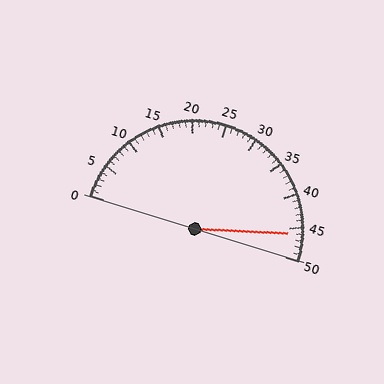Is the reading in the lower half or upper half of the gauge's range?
The reading is in the upper half of the range (0 to 50).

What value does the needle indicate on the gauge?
The needle indicates approximately 46.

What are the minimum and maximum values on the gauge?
The gauge ranges from 0 to 50.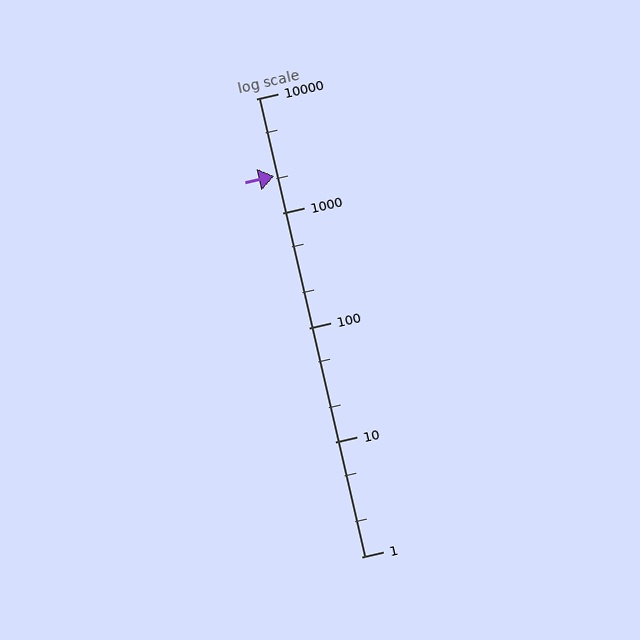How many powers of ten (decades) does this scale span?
The scale spans 4 decades, from 1 to 10000.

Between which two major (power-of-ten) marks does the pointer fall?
The pointer is between 1000 and 10000.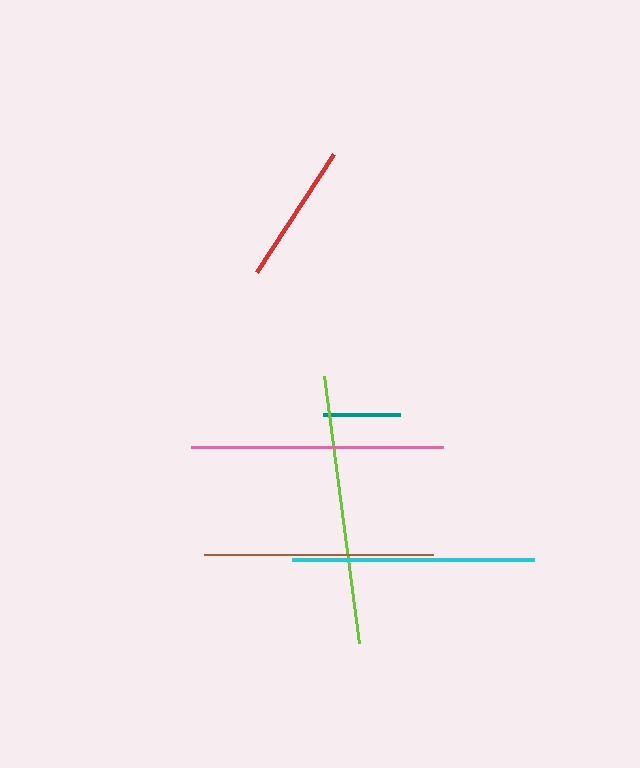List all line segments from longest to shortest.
From longest to shortest: lime, pink, cyan, brown, red, teal.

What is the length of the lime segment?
The lime segment is approximately 270 pixels long.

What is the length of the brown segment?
The brown segment is approximately 228 pixels long.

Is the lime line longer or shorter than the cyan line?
The lime line is longer than the cyan line.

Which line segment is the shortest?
The teal line is the shortest at approximately 77 pixels.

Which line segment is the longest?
The lime line is the longest at approximately 270 pixels.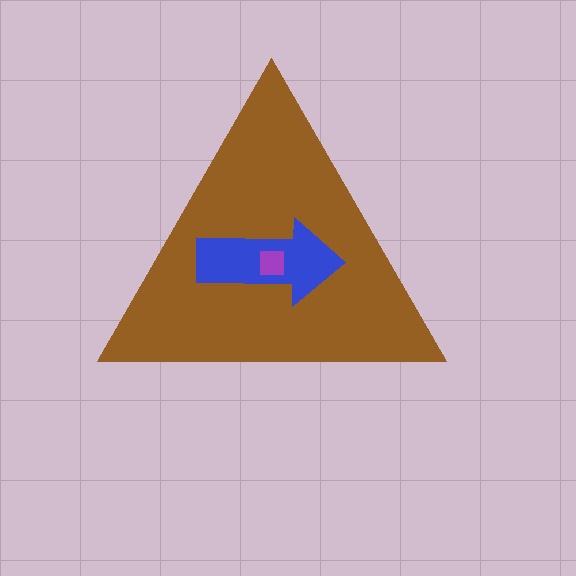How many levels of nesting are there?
3.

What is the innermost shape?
The purple square.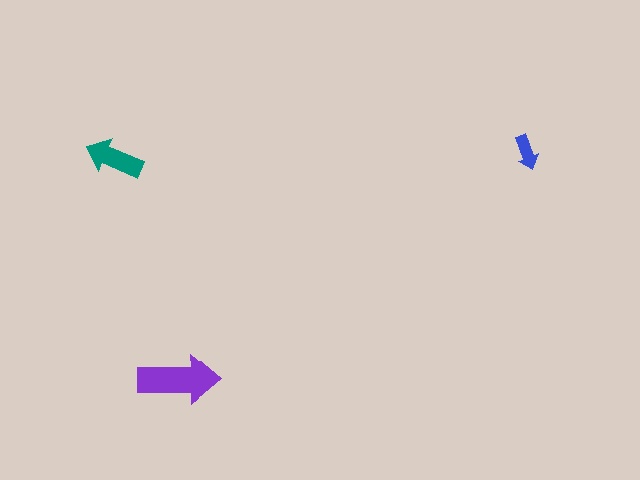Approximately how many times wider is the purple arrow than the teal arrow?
About 1.5 times wider.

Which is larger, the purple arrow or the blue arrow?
The purple one.